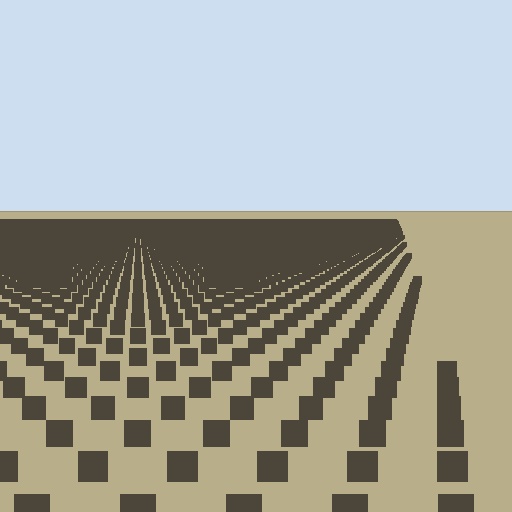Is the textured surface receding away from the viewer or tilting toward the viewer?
The surface is receding away from the viewer. Texture elements get smaller and denser toward the top.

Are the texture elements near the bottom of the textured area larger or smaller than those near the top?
Larger. Near the bottom, elements are closer to the viewer and appear at a bigger on-screen size.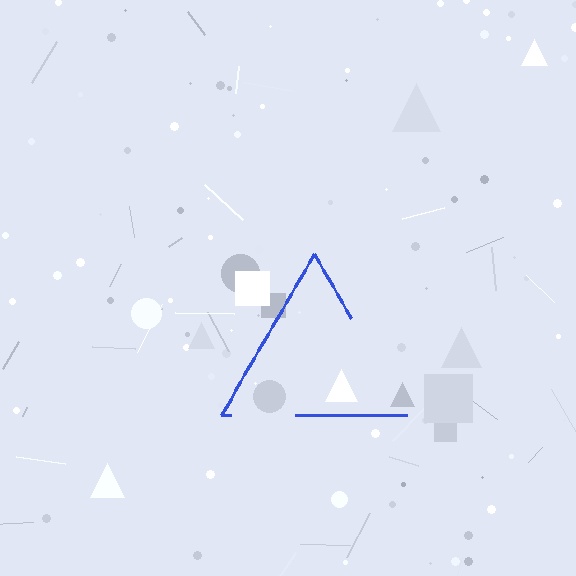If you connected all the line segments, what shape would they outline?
They would outline a triangle.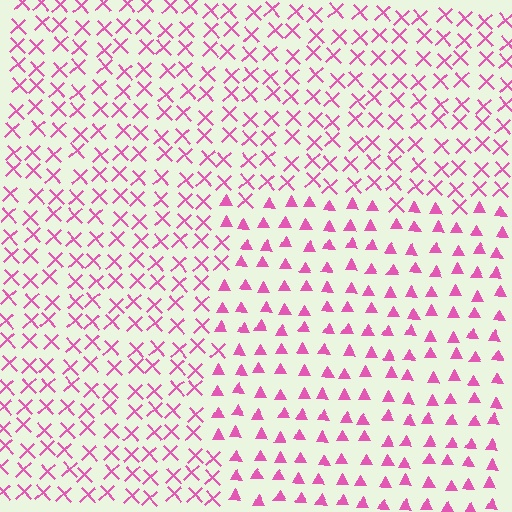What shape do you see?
I see a rectangle.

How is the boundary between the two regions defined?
The boundary is defined by a change in element shape: triangles inside vs. X marks outside. All elements share the same color and spacing.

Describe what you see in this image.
The image is filled with small pink elements arranged in a uniform grid. A rectangle-shaped region contains triangles, while the surrounding area contains X marks. The boundary is defined purely by the change in element shape.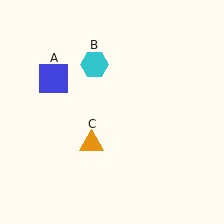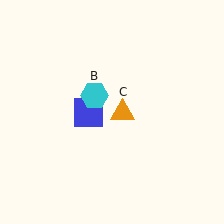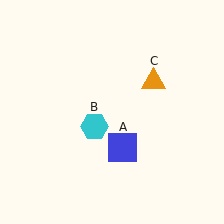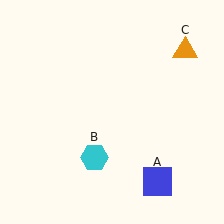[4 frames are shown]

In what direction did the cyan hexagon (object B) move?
The cyan hexagon (object B) moved down.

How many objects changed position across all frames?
3 objects changed position: blue square (object A), cyan hexagon (object B), orange triangle (object C).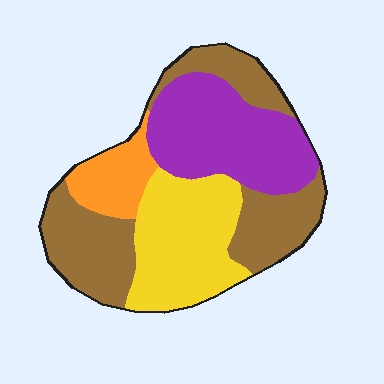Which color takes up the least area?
Orange, at roughly 10%.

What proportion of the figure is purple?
Purple takes up between a quarter and a half of the figure.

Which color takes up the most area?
Brown, at roughly 35%.